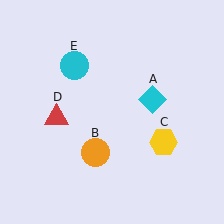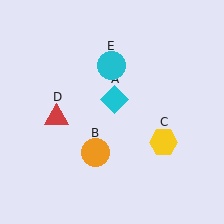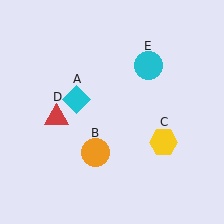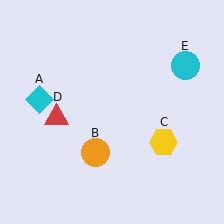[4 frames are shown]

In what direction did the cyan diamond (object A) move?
The cyan diamond (object A) moved left.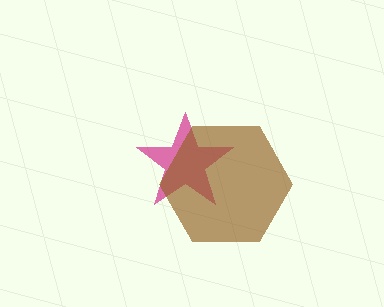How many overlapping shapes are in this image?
There are 2 overlapping shapes in the image.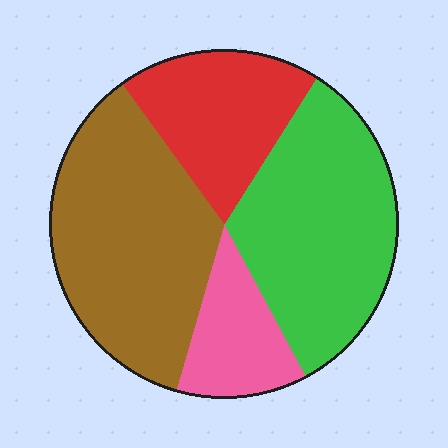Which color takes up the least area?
Pink, at roughly 10%.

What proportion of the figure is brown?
Brown covers roughly 35% of the figure.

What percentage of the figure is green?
Green covers roughly 35% of the figure.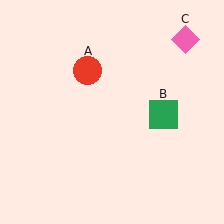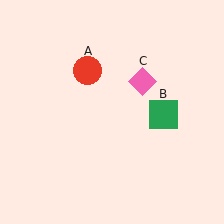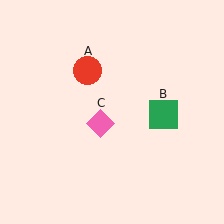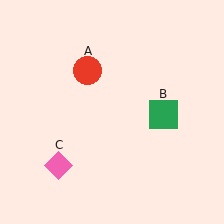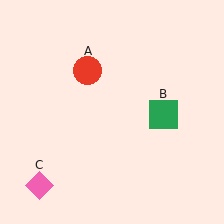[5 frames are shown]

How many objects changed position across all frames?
1 object changed position: pink diamond (object C).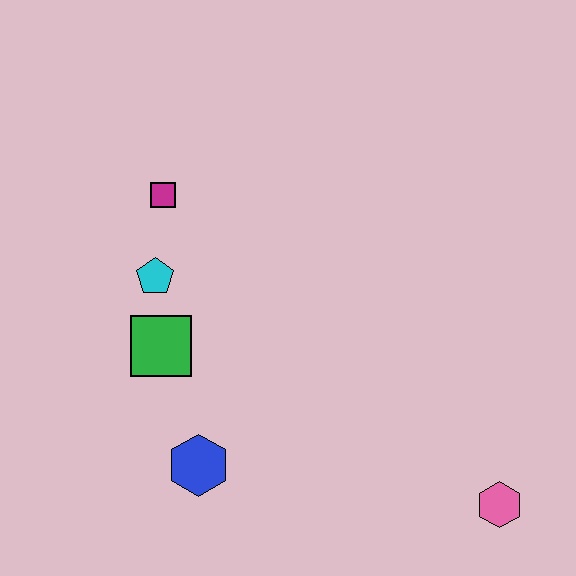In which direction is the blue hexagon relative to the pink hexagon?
The blue hexagon is to the left of the pink hexagon.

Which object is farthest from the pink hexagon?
The magenta square is farthest from the pink hexagon.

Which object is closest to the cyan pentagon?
The green square is closest to the cyan pentagon.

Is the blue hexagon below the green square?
Yes